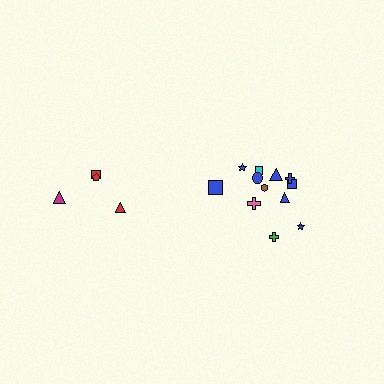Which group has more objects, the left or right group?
The right group.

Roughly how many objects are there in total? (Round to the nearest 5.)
Roughly 15 objects in total.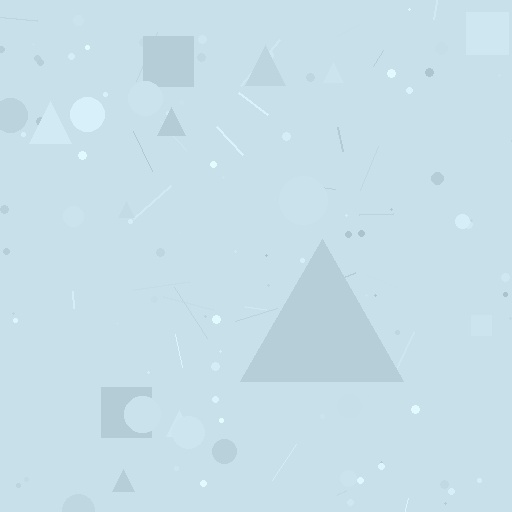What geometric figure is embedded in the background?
A triangle is embedded in the background.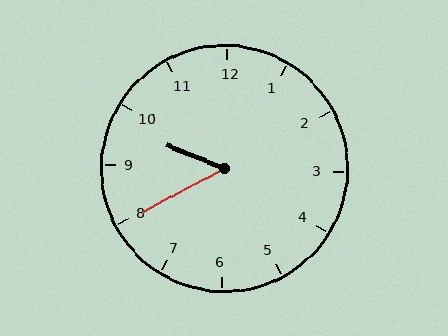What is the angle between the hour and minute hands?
Approximately 50 degrees.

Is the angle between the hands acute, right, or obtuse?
It is acute.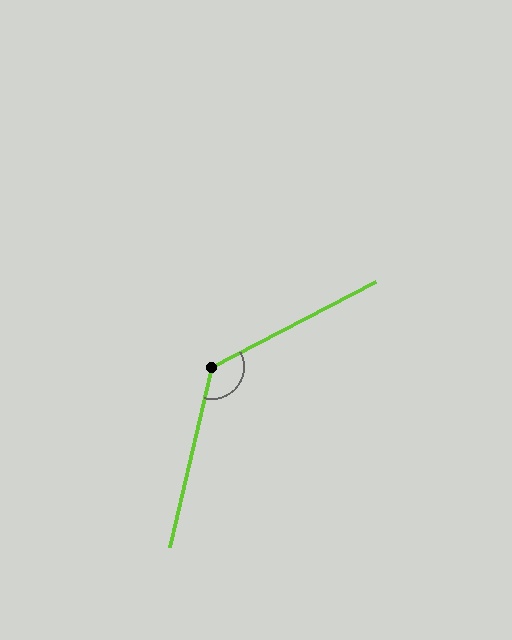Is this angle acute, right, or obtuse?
It is obtuse.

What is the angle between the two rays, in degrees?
Approximately 131 degrees.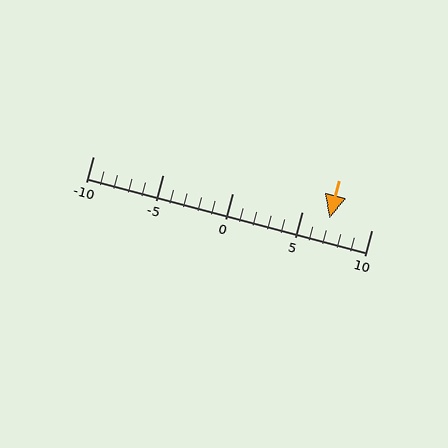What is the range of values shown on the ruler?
The ruler shows values from -10 to 10.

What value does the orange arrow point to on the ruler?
The orange arrow points to approximately 7.